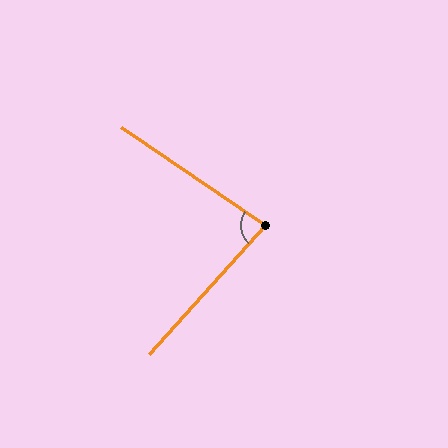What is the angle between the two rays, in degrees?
Approximately 82 degrees.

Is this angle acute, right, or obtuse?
It is acute.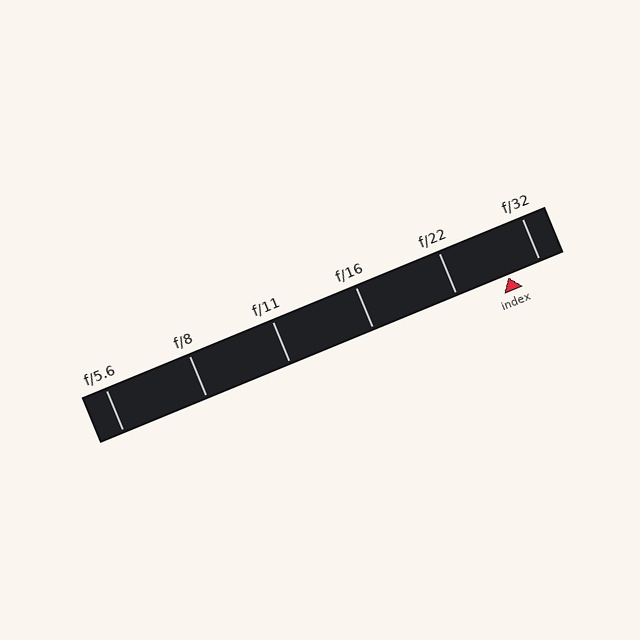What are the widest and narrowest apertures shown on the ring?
The widest aperture shown is f/5.6 and the narrowest is f/32.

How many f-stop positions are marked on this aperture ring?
There are 6 f-stop positions marked.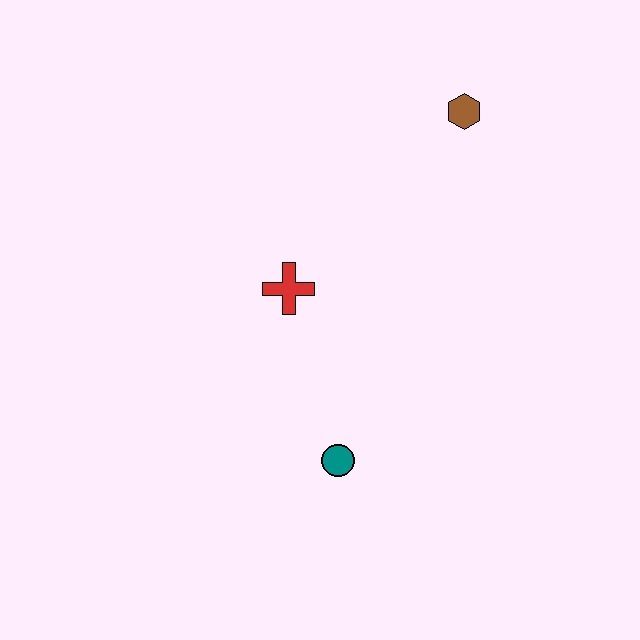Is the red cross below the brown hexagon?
Yes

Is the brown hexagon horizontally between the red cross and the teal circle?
No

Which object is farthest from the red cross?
The brown hexagon is farthest from the red cross.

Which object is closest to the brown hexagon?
The red cross is closest to the brown hexagon.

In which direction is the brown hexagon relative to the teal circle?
The brown hexagon is above the teal circle.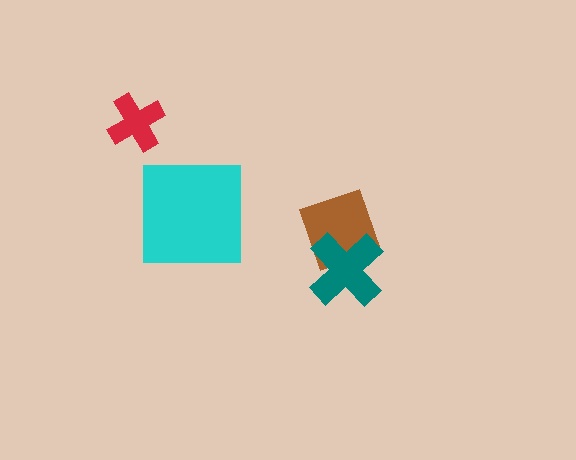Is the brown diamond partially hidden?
Yes, it is partially covered by another shape.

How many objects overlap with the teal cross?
1 object overlaps with the teal cross.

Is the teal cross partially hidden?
No, no other shape covers it.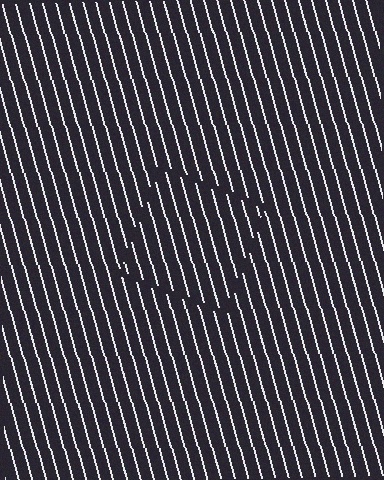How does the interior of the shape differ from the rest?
The interior of the shape contains the same grating, shifted by half a period — the contour is defined by the phase discontinuity where line-ends from the inner and outer gratings abut.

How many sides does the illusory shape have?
4 sides — the line-ends trace a square.